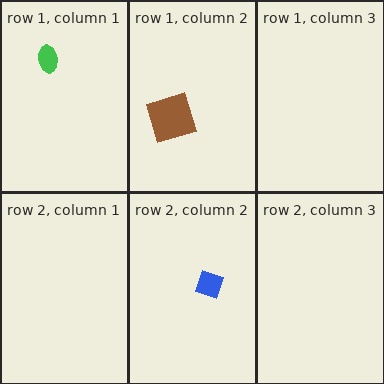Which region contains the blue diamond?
The row 2, column 2 region.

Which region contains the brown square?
The row 1, column 2 region.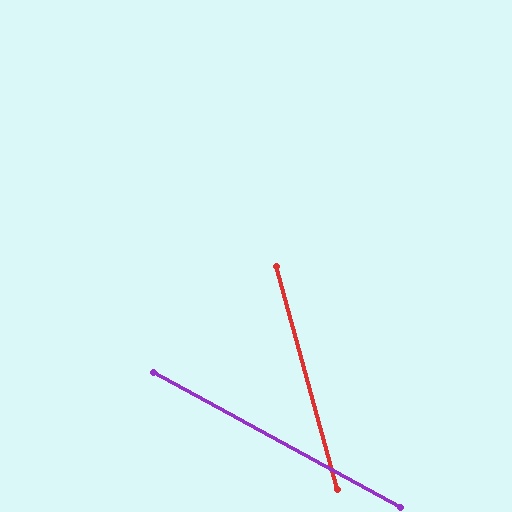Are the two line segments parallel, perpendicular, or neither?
Neither parallel nor perpendicular — they differ by about 46°.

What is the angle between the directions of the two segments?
Approximately 46 degrees.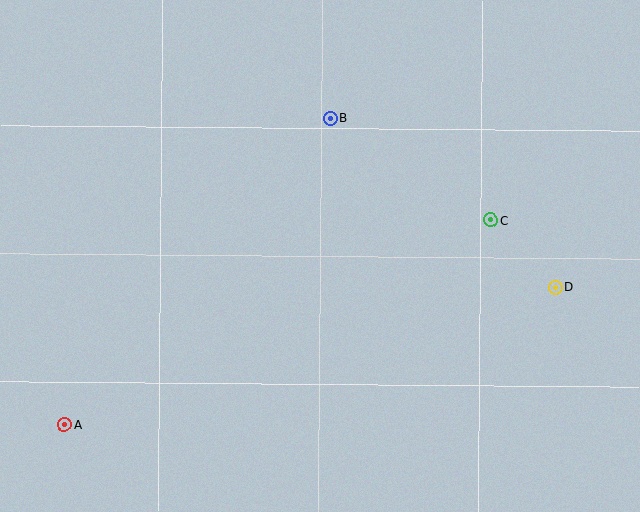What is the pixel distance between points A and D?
The distance between A and D is 510 pixels.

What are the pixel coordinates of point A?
Point A is at (64, 424).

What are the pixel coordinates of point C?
Point C is at (491, 220).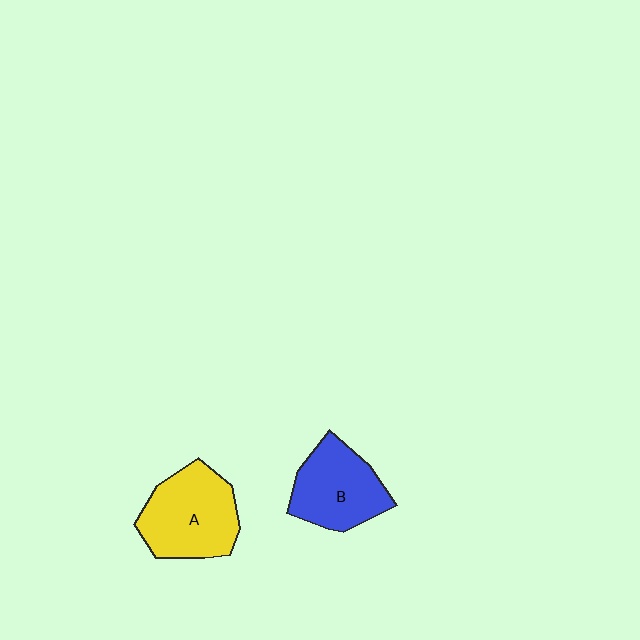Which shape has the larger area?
Shape A (yellow).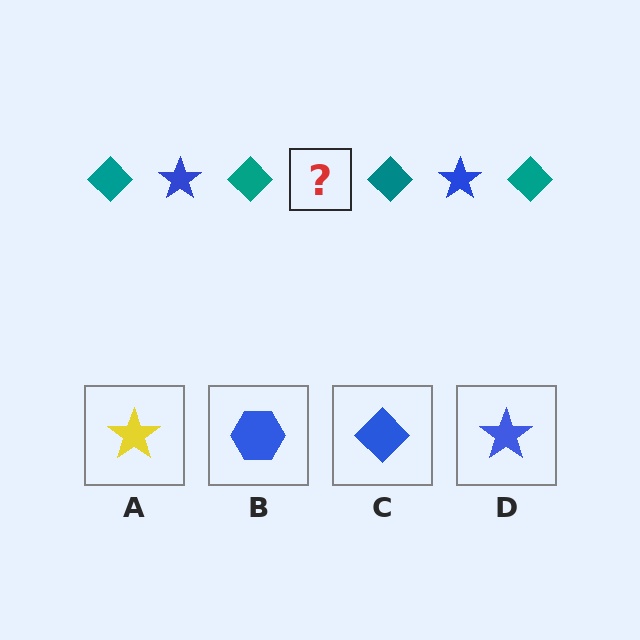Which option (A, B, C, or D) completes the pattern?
D.